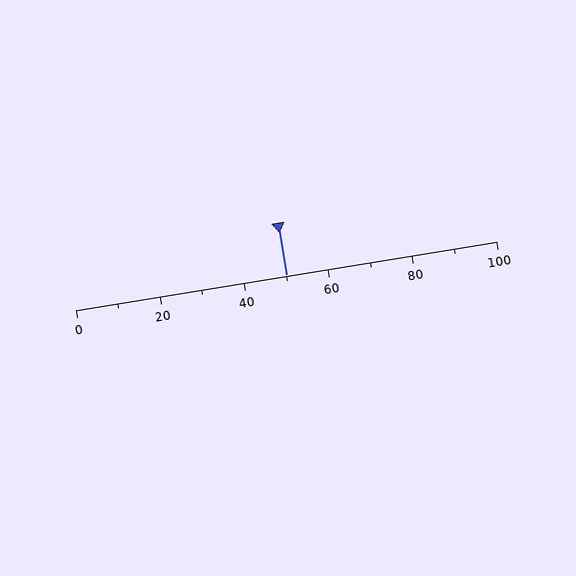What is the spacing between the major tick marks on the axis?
The major ticks are spaced 20 apart.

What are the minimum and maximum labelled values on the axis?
The axis runs from 0 to 100.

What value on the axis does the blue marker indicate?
The marker indicates approximately 50.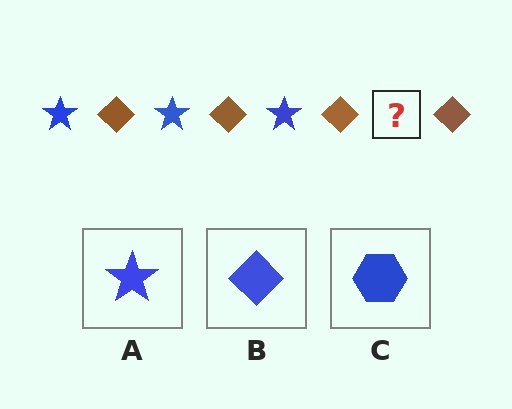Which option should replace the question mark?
Option A.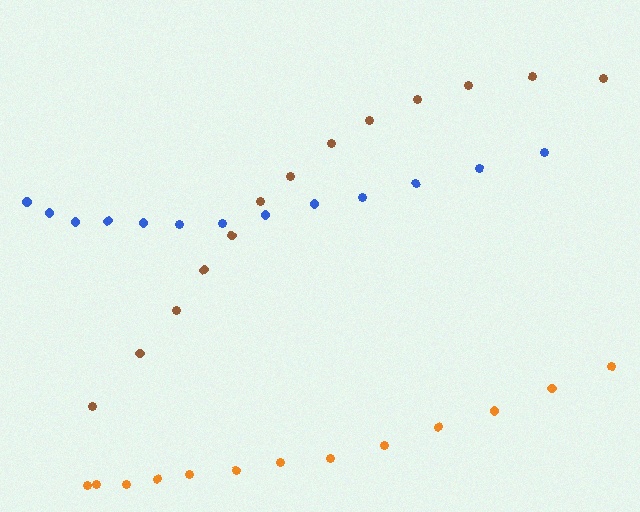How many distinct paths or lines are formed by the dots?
There are 3 distinct paths.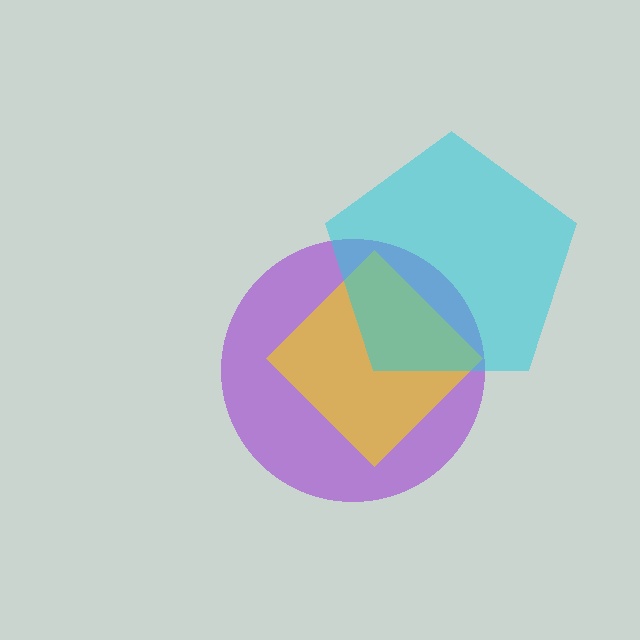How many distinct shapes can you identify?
There are 3 distinct shapes: a purple circle, a yellow diamond, a cyan pentagon.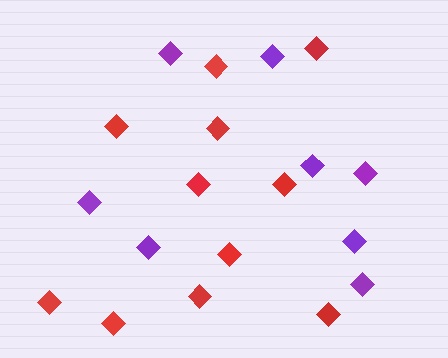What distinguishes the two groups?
There are 2 groups: one group of red diamonds (11) and one group of purple diamonds (8).